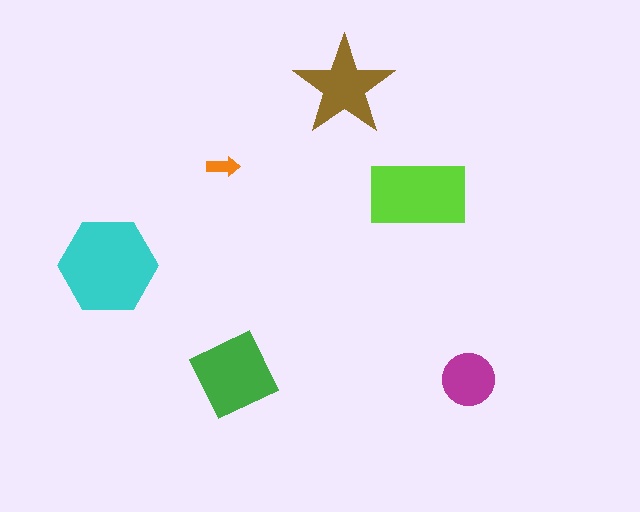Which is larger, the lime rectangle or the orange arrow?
The lime rectangle.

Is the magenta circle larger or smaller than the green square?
Smaller.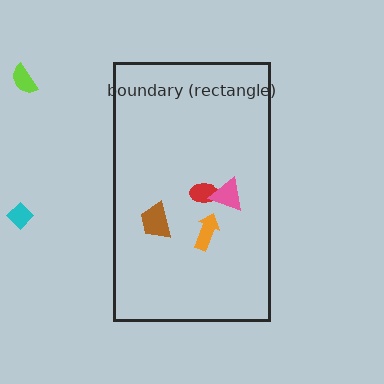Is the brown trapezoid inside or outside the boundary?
Inside.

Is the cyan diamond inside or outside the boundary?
Outside.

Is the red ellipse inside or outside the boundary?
Inside.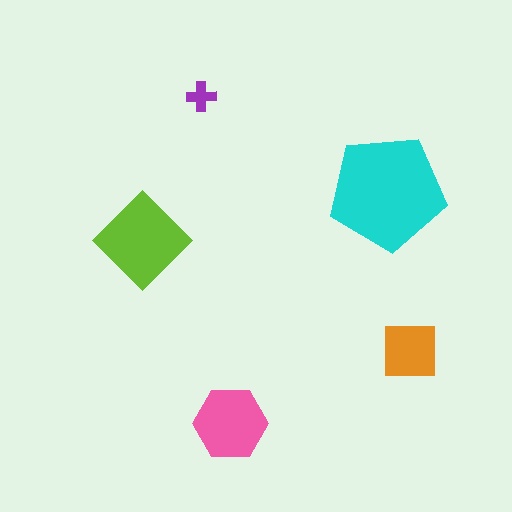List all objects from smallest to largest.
The purple cross, the orange square, the pink hexagon, the lime diamond, the cyan pentagon.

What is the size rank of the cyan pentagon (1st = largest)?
1st.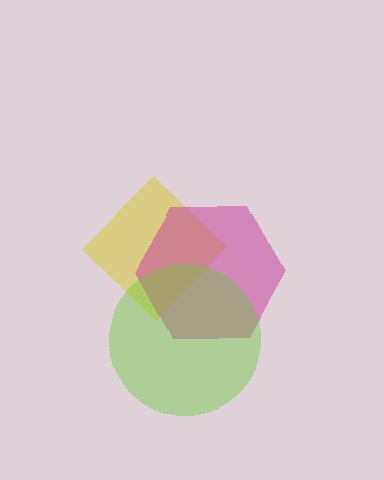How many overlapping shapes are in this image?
There are 3 overlapping shapes in the image.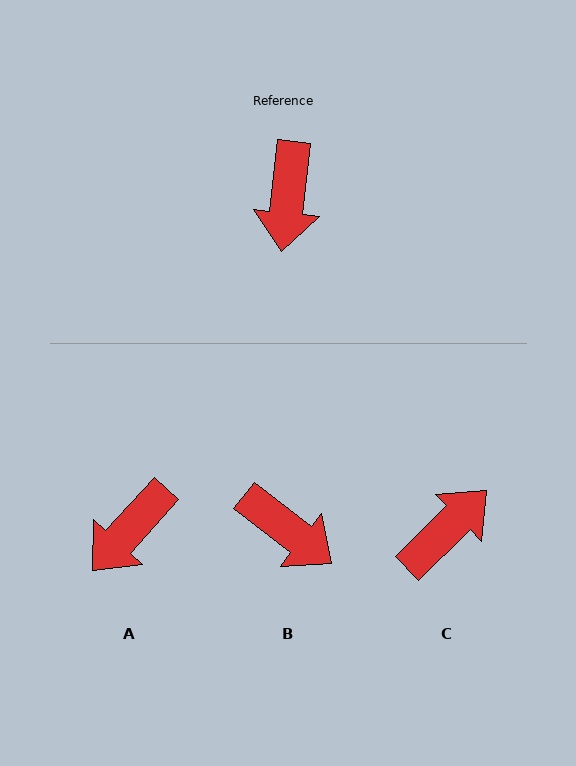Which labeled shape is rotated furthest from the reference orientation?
C, about 141 degrees away.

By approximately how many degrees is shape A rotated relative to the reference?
Approximately 36 degrees clockwise.